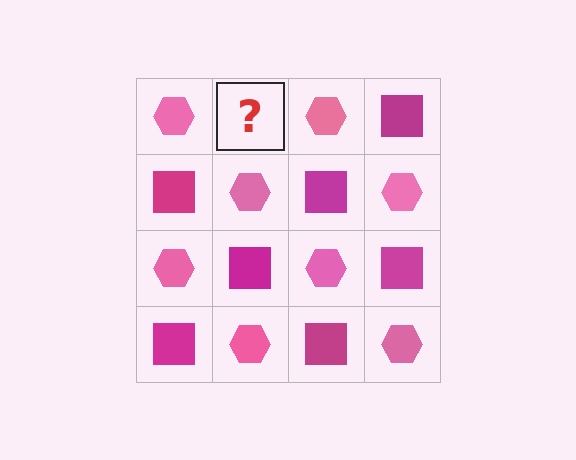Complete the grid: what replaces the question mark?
The question mark should be replaced with a magenta square.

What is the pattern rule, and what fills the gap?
The rule is that it alternates pink hexagon and magenta square in a checkerboard pattern. The gap should be filled with a magenta square.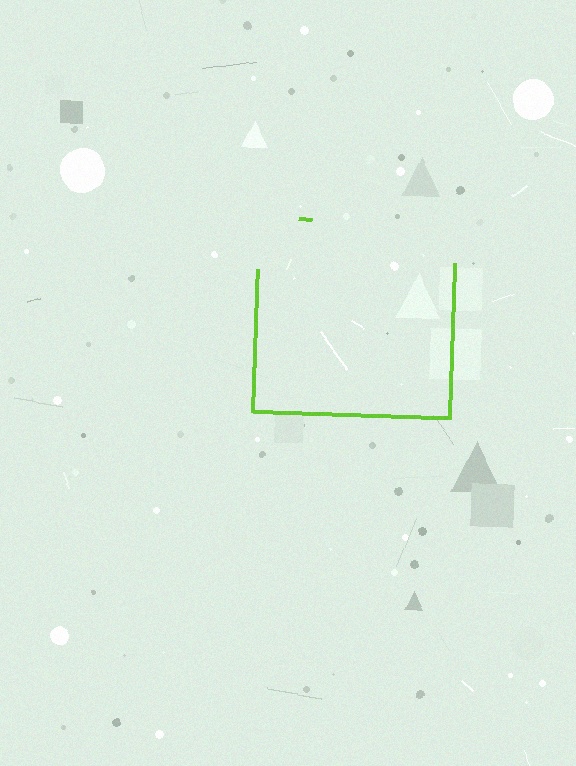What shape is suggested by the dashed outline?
The dashed outline suggests a square.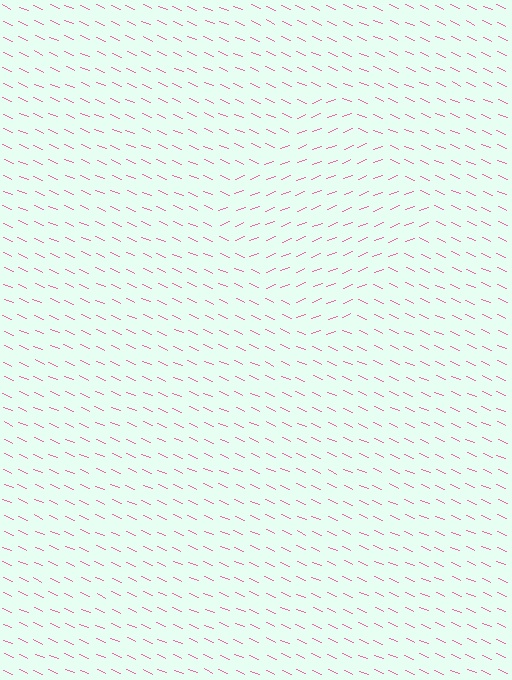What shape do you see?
I see a diamond.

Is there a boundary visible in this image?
Yes, there is a texture boundary formed by a change in line orientation.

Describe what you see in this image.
The image is filled with small pink line segments. A diamond region in the image has lines oriented differently from the surrounding lines, creating a visible texture boundary.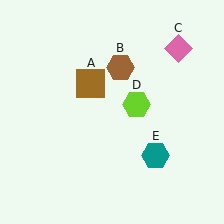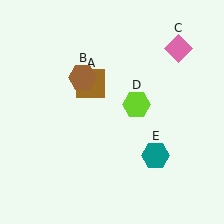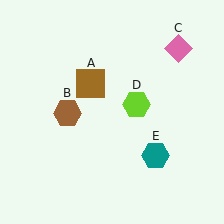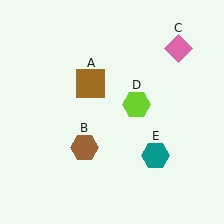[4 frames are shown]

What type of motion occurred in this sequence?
The brown hexagon (object B) rotated counterclockwise around the center of the scene.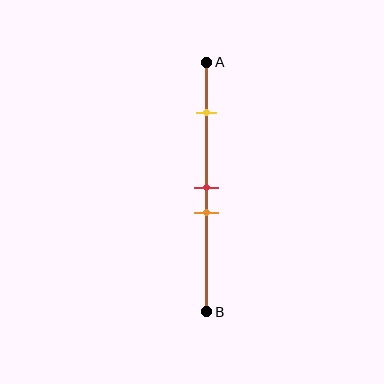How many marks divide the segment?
There are 3 marks dividing the segment.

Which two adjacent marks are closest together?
The red and orange marks are the closest adjacent pair.